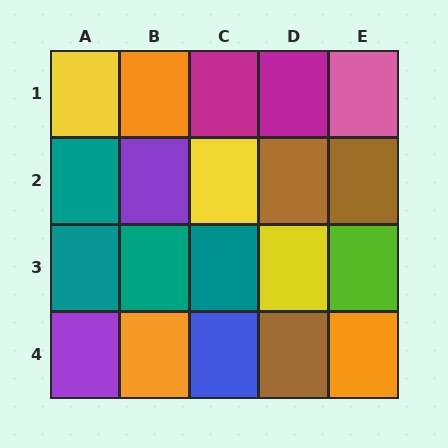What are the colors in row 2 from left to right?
Teal, purple, yellow, brown, brown.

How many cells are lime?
1 cell is lime.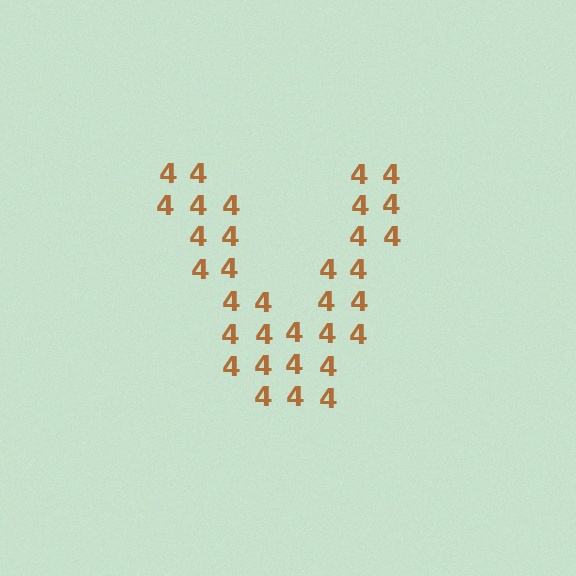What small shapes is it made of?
It is made of small digit 4's.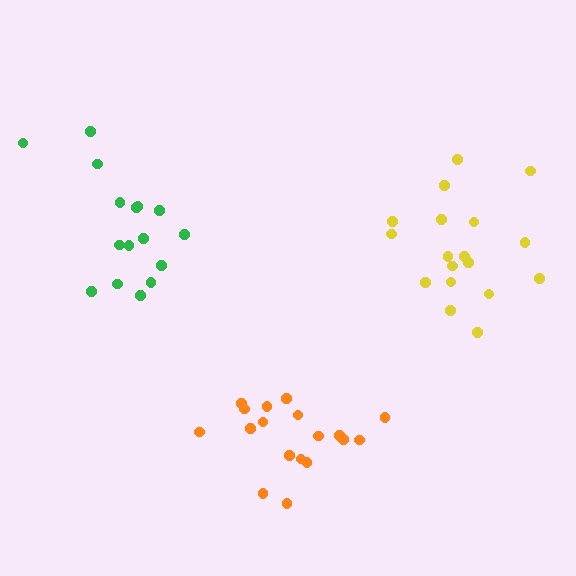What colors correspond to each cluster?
The clusters are colored: green, yellow, orange.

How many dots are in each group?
Group 1: 16 dots, Group 2: 18 dots, Group 3: 18 dots (52 total).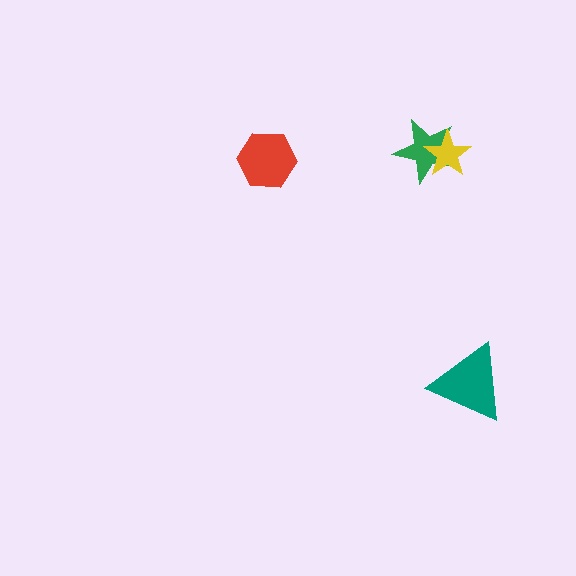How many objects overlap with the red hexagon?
0 objects overlap with the red hexagon.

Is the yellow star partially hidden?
No, no other shape covers it.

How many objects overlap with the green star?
1 object overlaps with the green star.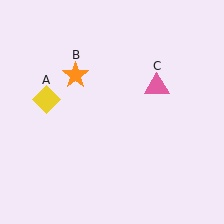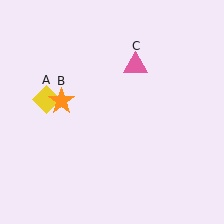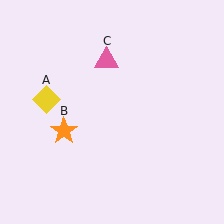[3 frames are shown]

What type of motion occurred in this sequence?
The orange star (object B), pink triangle (object C) rotated counterclockwise around the center of the scene.